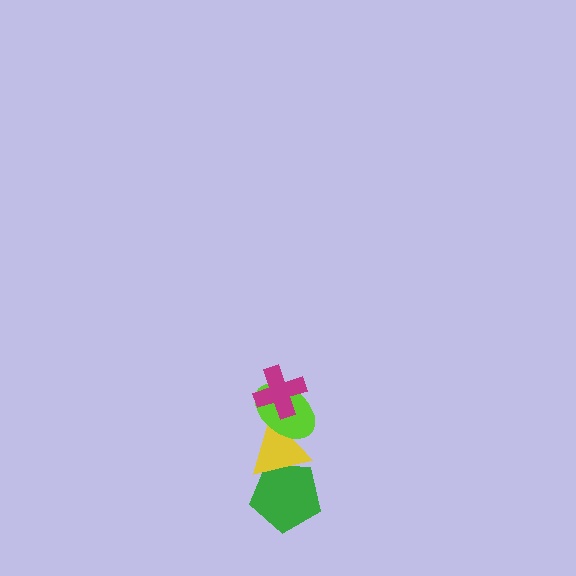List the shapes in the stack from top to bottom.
From top to bottom: the magenta cross, the lime ellipse, the yellow triangle, the green pentagon.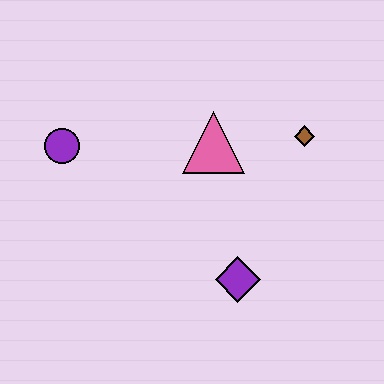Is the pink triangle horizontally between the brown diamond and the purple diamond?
No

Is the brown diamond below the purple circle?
No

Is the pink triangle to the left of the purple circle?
No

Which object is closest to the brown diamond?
The pink triangle is closest to the brown diamond.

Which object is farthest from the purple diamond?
The purple circle is farthest from the purple diamond.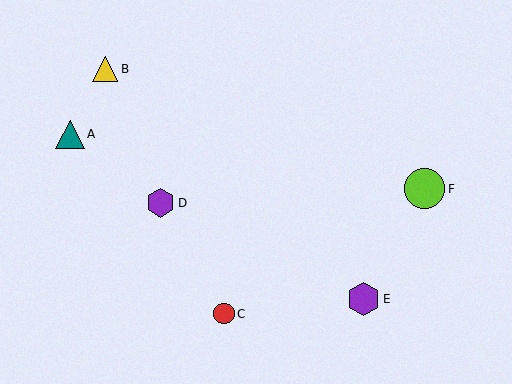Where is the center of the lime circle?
The center of the lime circle is at (425, 189).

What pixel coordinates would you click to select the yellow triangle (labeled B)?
Click at (105, 69) to select the yellow triangle B.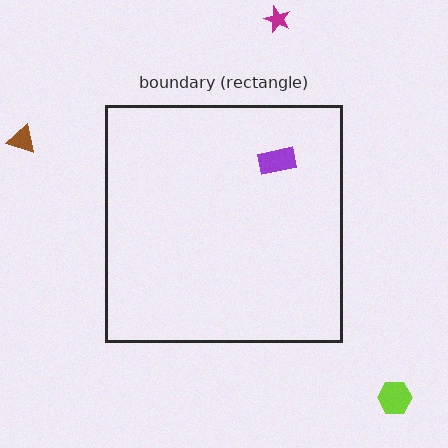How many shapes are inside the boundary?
1 inside, 3 outside.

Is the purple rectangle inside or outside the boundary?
Inside.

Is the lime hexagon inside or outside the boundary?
Outside.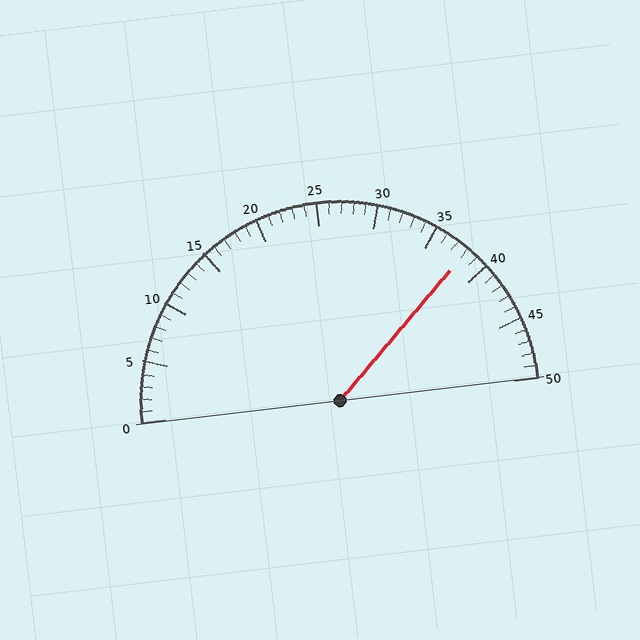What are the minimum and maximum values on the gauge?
The gauge ranges from 0 to 50.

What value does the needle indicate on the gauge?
The needle indicates approximately 38.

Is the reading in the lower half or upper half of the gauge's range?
The reading is in the upper half of the range (0 to 50).